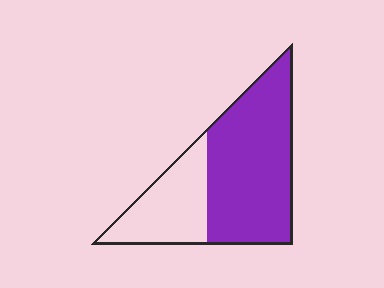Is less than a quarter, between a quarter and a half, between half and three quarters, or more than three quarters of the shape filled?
Between half and three quarters.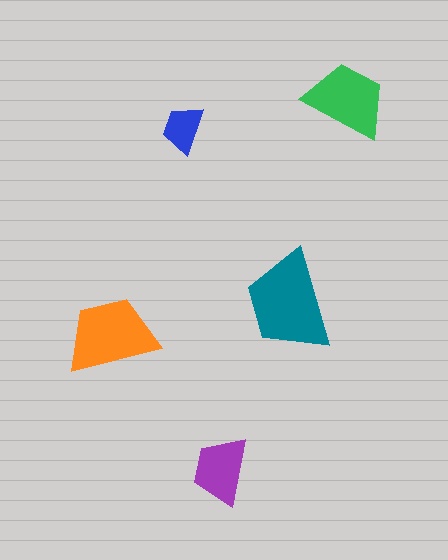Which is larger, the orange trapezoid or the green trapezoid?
The orange one.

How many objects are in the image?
There are 5 objects in the image.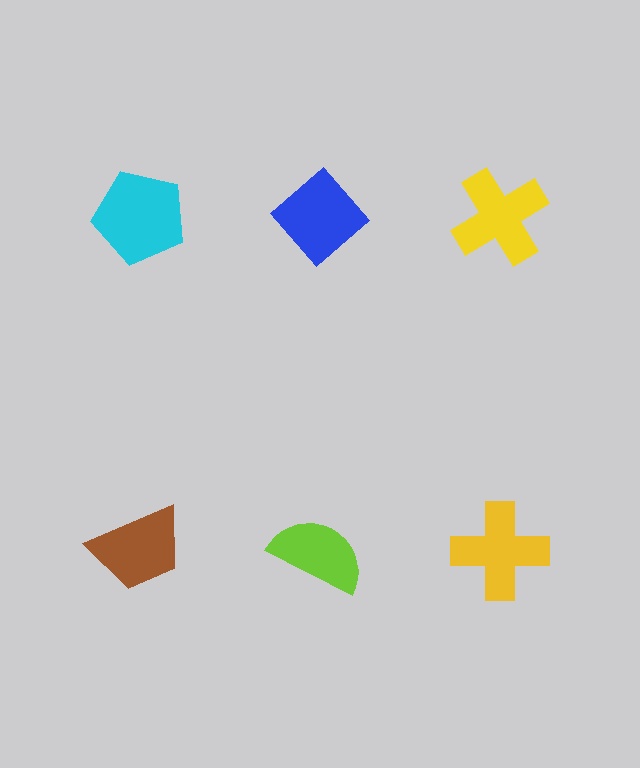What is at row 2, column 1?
A brown trapezoid.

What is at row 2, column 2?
A lime semicircle.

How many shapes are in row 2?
3 shapes.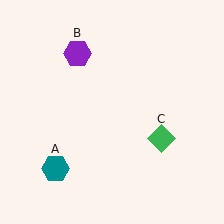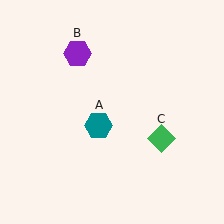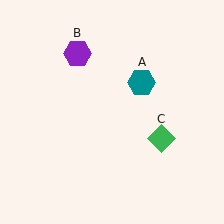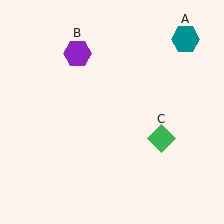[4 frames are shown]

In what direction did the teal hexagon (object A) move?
The teal hexagon (object A) moved up and to the right.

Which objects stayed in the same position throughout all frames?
Purple hexagon (object B) and green diamond (object C) remained stationary.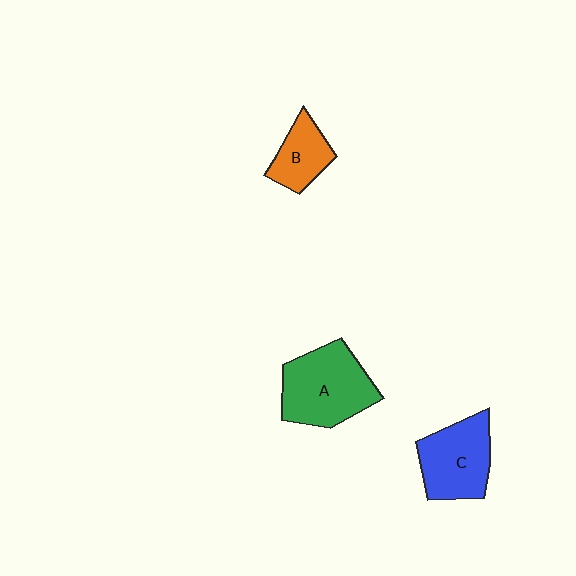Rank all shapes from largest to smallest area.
From largest to smallest: A (green), C (blue), B (orange).